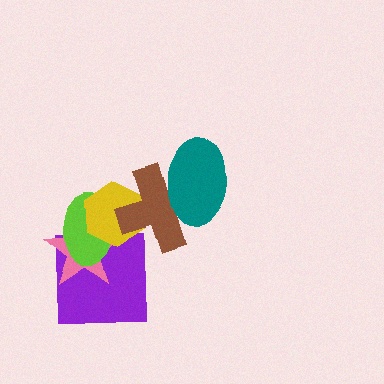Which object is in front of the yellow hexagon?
The brown cross is in front of the yellow hexagon.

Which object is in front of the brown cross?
The teal ellipse is in front of the brown cross.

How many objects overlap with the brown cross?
2 objects overlap with the brown cross.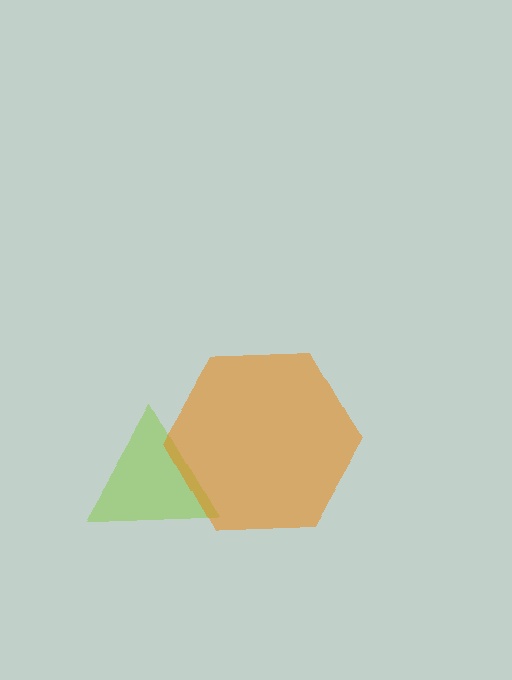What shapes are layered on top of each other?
The layered shapes are: a lime triangle, an orange hexagon.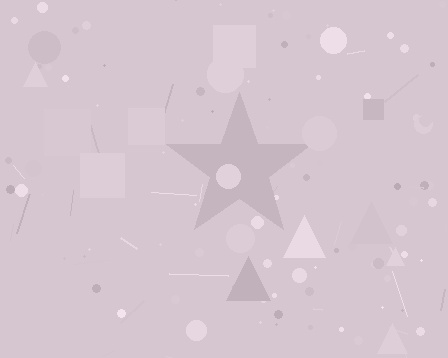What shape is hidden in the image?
A star is hidden in the image.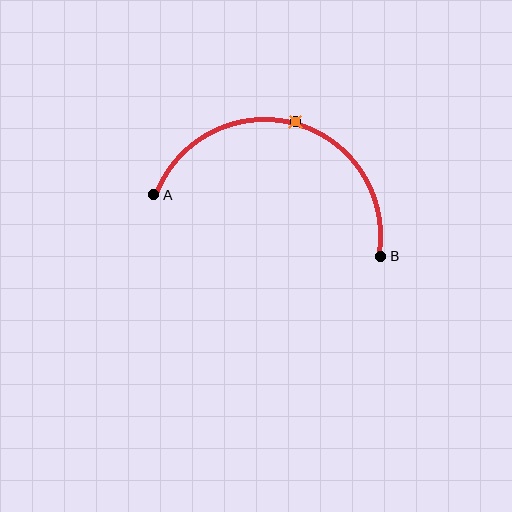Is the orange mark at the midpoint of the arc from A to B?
Yes. The orange mark lies on the arc at equal arc-length from both A and B — it is the arc midpoint.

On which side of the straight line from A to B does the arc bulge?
The arc bulges above the straight line connecting A and B.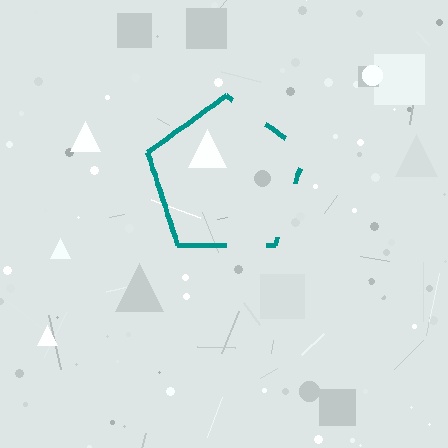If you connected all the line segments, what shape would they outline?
They would outline a pentagon.